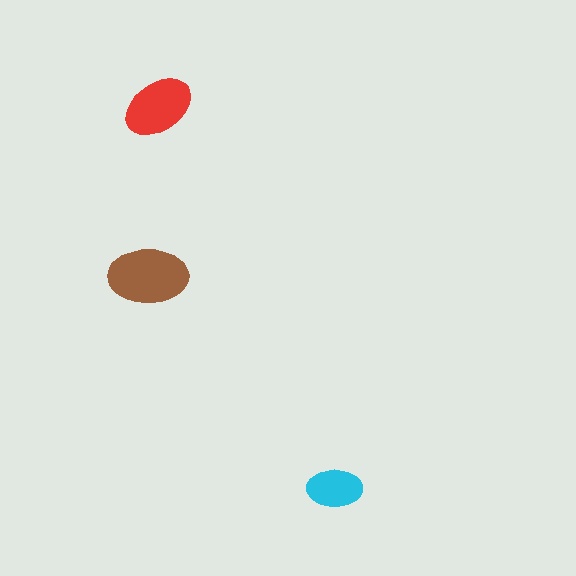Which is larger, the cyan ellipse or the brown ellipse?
The brown one.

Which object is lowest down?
The cyan ellipse is bottommost.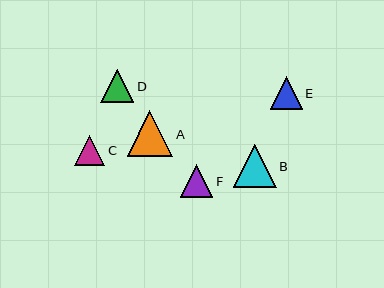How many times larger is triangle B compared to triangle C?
Triangle B is approximately 1.4 times the size of triangle C.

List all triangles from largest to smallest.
From largest to smallest: A, B, D, E, F, C.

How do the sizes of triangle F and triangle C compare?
Triangle F and triangle C are approximately the same size.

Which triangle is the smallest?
Triangle C is the smallest with a size of approximately 30 pixels.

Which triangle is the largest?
Triangle A is the largest with a size of approximately 46 pixels.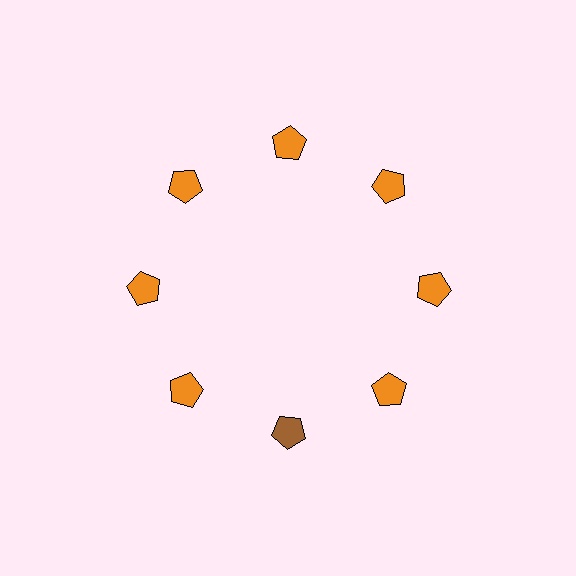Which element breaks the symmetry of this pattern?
The brown pentagon at roughly the 6 o'clock position breaks the symmetry. All other shapes are orange pentagons.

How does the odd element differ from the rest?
It has a different color: brown instead of orange.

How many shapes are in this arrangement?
There are 8 shapes arranged in a ring pattern.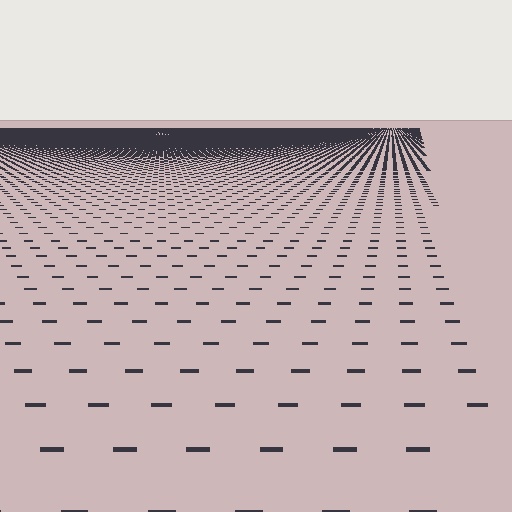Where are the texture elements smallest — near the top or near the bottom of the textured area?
Near the top.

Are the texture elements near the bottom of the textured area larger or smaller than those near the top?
Larger. Near the bottom, elements are closer to the viewer and appear at a bigger on-screen size.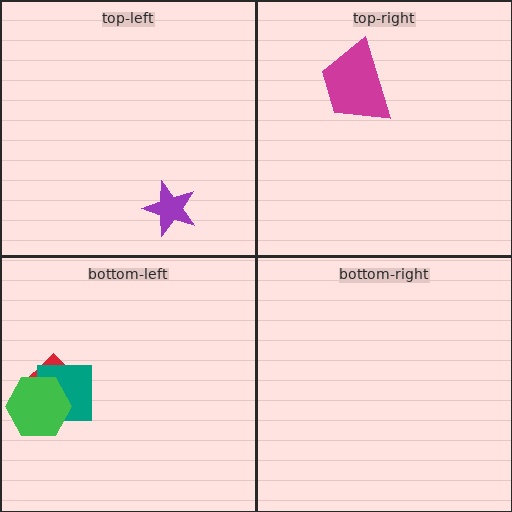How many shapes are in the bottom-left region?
3.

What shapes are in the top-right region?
The magenta trapezoid.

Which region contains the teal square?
The bottom-left region.